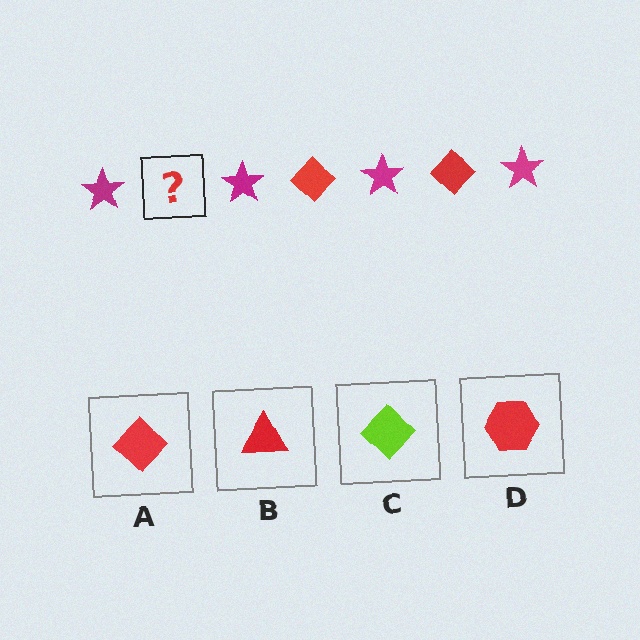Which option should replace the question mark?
Option A.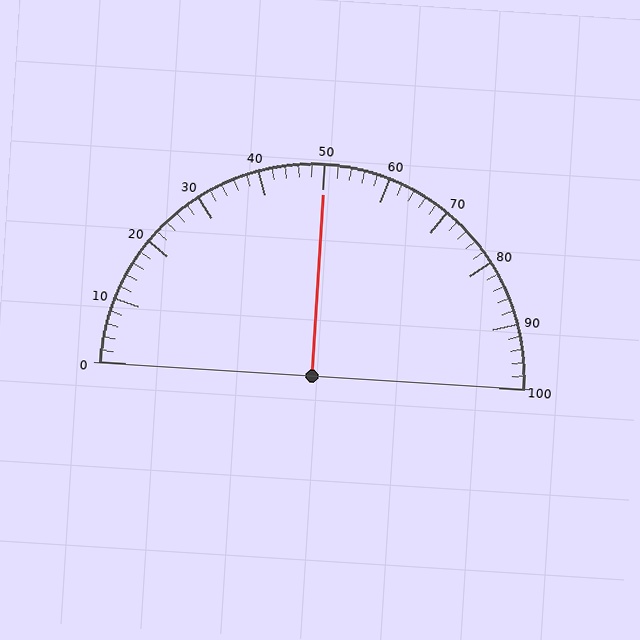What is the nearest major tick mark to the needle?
The nearest major tick mark is 50.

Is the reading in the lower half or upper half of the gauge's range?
The reading is in the upper half of the range (0 to 100).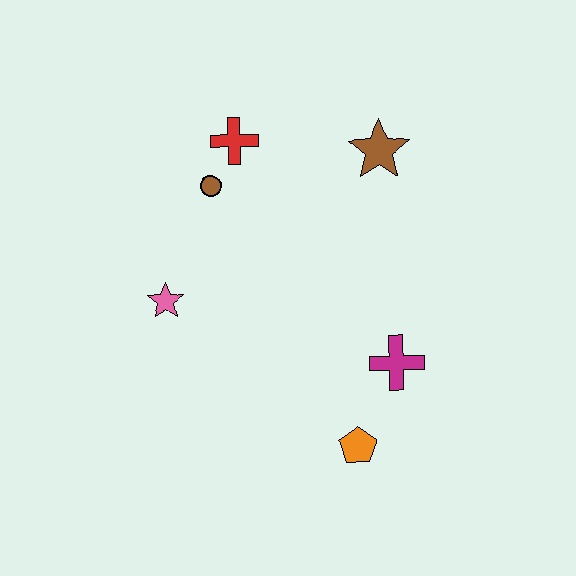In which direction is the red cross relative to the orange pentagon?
The red cross is above the orange pentagon.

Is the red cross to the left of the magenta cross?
Yes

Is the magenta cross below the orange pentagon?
No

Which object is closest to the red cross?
The brown circle is closest to the red cross.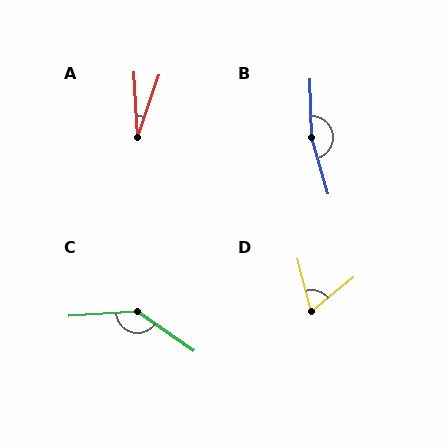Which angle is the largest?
B, at approximately 165 degrees.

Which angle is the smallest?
A, at approximately 22 degrees.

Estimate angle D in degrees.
Approximately 65 degrees.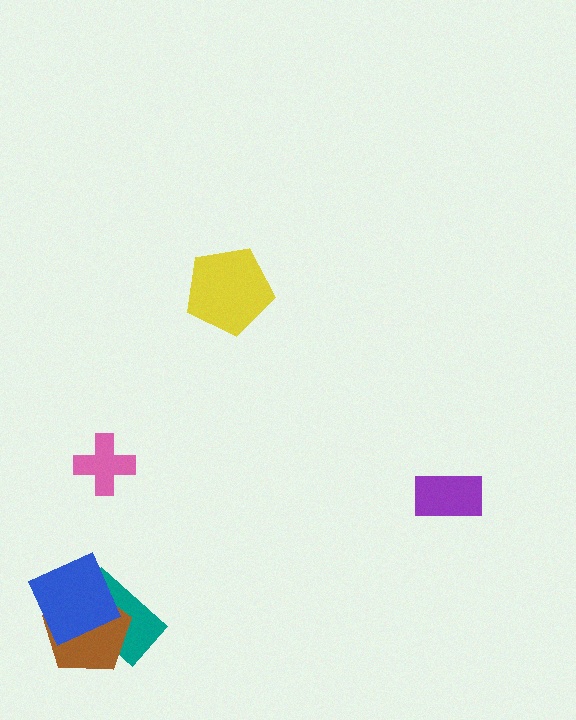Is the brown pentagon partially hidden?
Yes, it is partially covered by another shape.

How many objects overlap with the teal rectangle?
2 objects overlap with the teal rectangle.